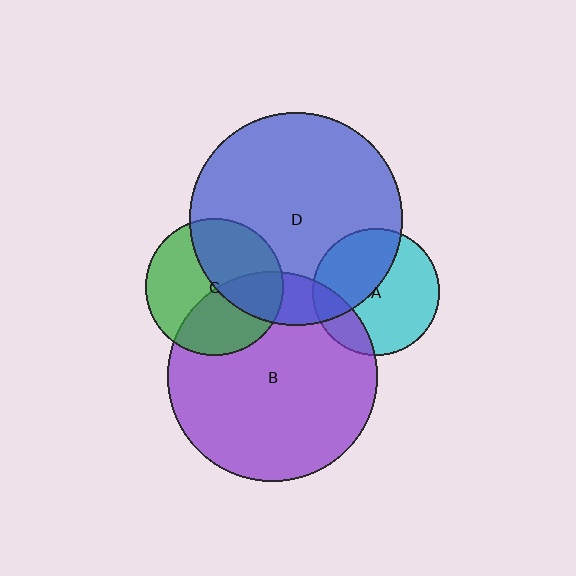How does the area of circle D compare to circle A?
Approximately 2.8 times.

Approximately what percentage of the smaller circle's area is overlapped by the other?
Approximately 45%.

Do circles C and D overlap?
Yes.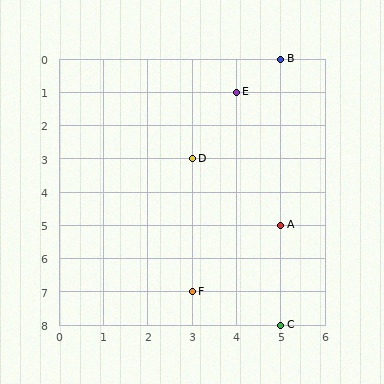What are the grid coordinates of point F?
Point F is at grid coordinates (3, 7).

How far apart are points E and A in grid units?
Points E and A are 1 column and 4 rows apart (about 4.1 grid units diagonally).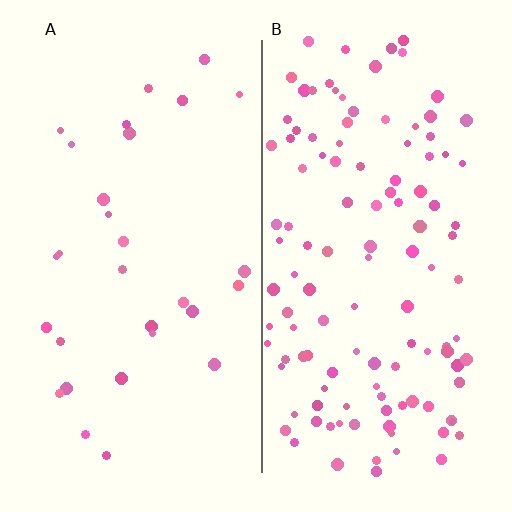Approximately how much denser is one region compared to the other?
Approximately 4.1× — region B over region A.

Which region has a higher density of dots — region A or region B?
B (the right).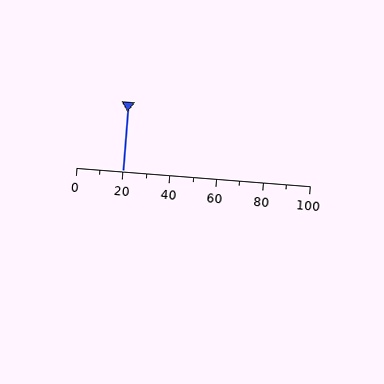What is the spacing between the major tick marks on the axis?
The major ticks are spaced 20 apart.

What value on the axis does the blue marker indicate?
The marker indicates approximately 20.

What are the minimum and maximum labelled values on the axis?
The axis runs from 0 to 100.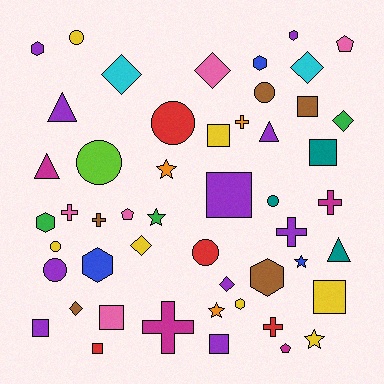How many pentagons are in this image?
There are 3 pentagons.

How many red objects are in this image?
There are 4 red objects.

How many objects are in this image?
There are 50 objects.